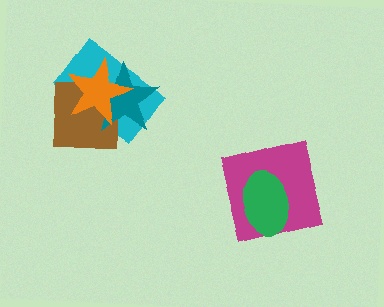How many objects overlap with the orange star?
3 objects overlap with the orange star.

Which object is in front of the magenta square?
The green ellipse is in front of the magenta square.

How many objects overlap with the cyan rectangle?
3 objects overlap with the cyan rectangle.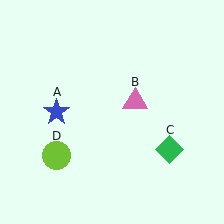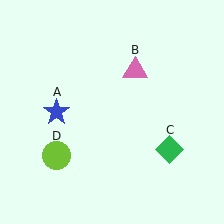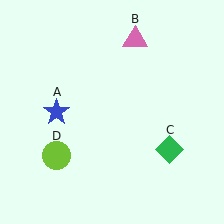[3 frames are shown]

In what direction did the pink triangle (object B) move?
The pink triangle (object B) moved up.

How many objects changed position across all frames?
1 object changed position: pink triangle (object B).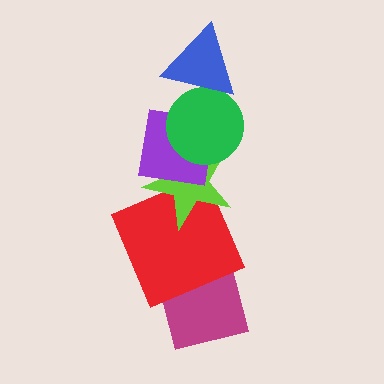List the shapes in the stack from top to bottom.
From top to bottom: the blue triangle, the green circle, the purple square, the lime star, the red square, the magenta square.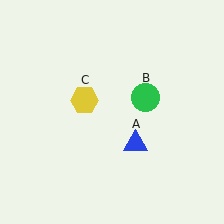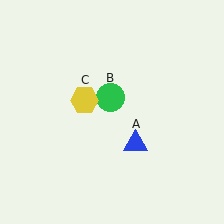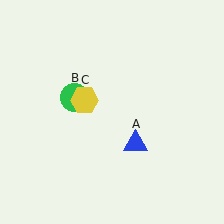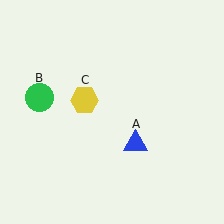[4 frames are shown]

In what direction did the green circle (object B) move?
The green circle (object B) moved left.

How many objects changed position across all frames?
1 object changed position: green circle (object B).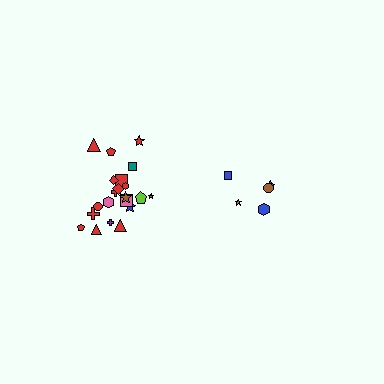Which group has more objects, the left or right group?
The left group.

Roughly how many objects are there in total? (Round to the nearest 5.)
Roughly 25 objects in total.